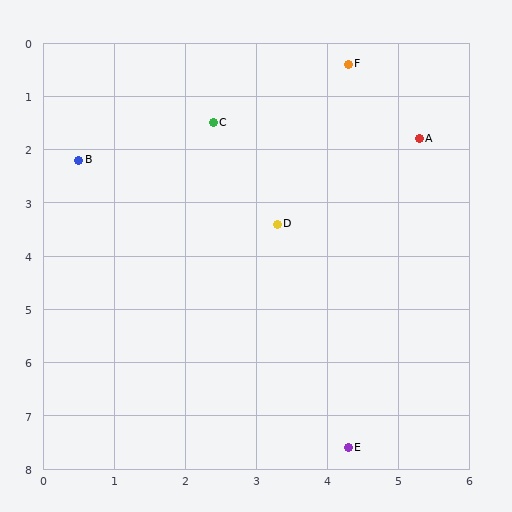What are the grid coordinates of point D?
Point D is at approximately (3.3, 3.4).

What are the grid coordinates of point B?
Point B is at approximately (0.5, 2.2).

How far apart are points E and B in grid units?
Points E and B are about 6.6 grid units apart.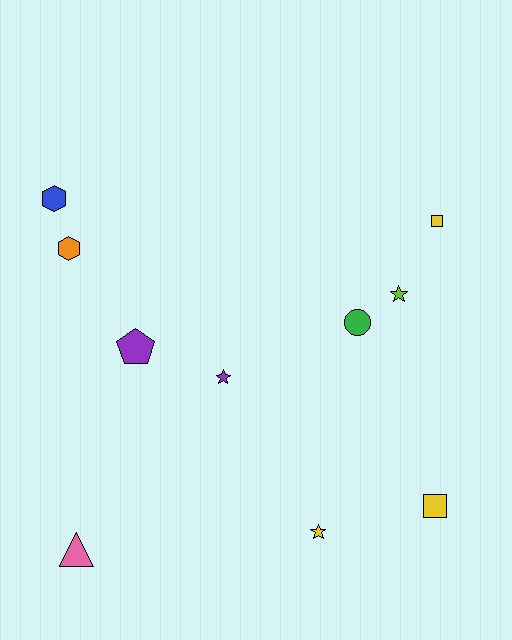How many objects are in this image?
There are 10 objects.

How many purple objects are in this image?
There are 2 purple objects.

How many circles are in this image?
There is 1 circle.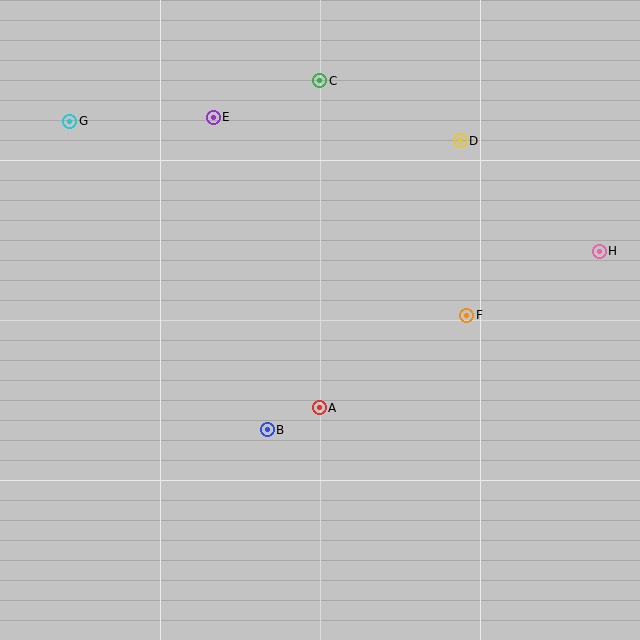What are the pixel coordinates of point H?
Point H is at (599, 251).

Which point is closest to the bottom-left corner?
Point B is closest to the bottom-left corner.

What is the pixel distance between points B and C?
The distance between B and C is 353 pixels.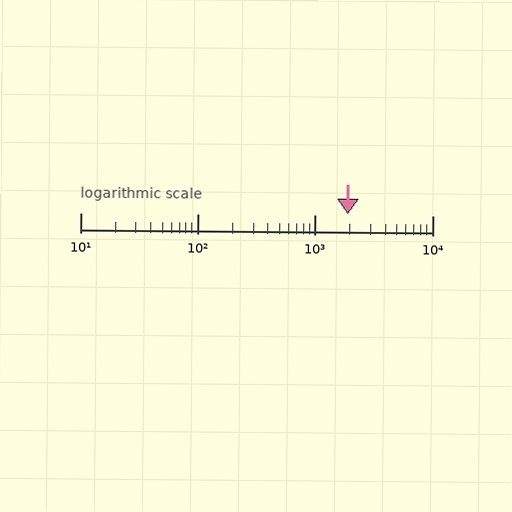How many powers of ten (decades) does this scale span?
The scale spans 3 decades, from 10 to 10000.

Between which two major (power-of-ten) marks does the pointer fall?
The pointer is between 1000 and 10000.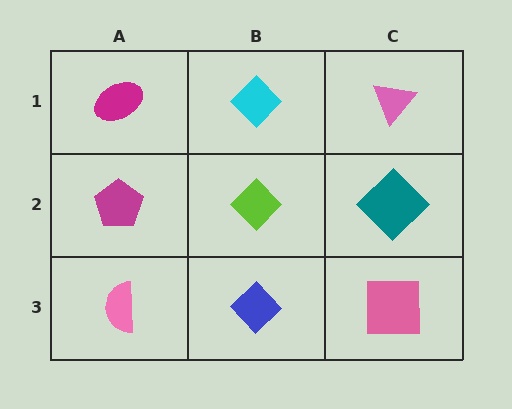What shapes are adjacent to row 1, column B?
A lime diamond (row 2, column B), a magenta ellipse (row 1, column A), a pink triangle (row 1, column C).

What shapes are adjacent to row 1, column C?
A teal diamond (row 2, column C), a cyan diamond (row 1, column B).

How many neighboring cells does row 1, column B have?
3.